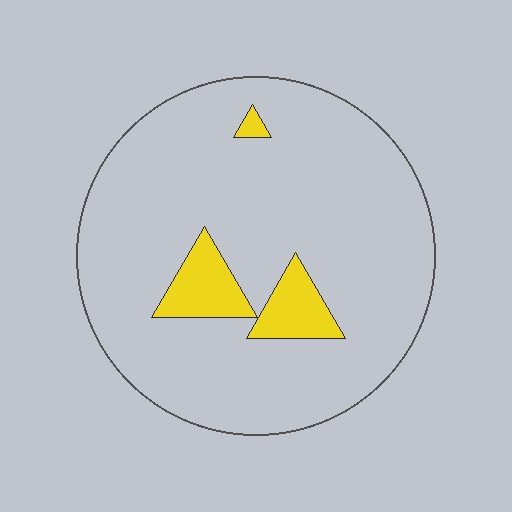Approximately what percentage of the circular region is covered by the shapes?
Approximately 10%.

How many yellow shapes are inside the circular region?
3.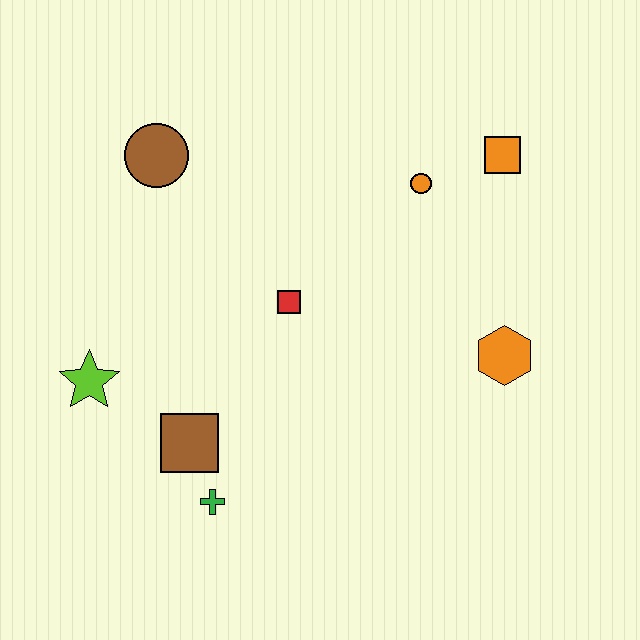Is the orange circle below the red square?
No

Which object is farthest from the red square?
The orange square is farthest from the red square.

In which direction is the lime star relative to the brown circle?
The lime star is below the brown circle.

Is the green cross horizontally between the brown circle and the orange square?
Yes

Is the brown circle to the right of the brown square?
No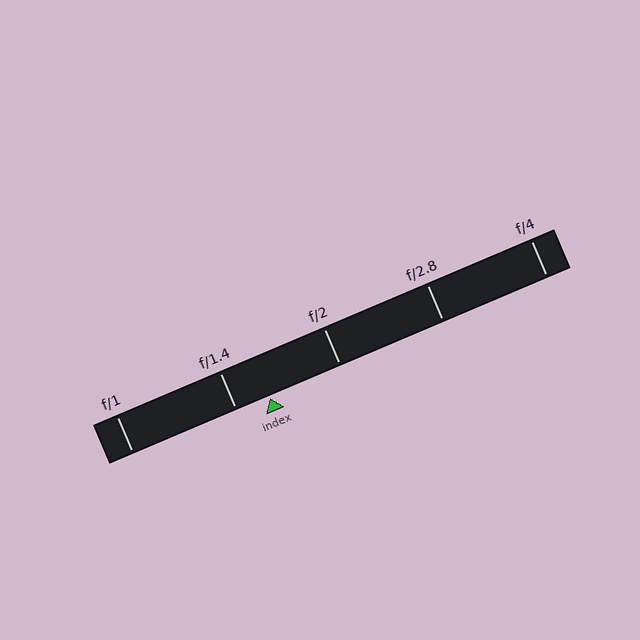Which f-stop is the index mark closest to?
The index mark is closest to f/1.4.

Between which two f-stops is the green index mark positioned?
The index mark is between f/1.4 and f/2.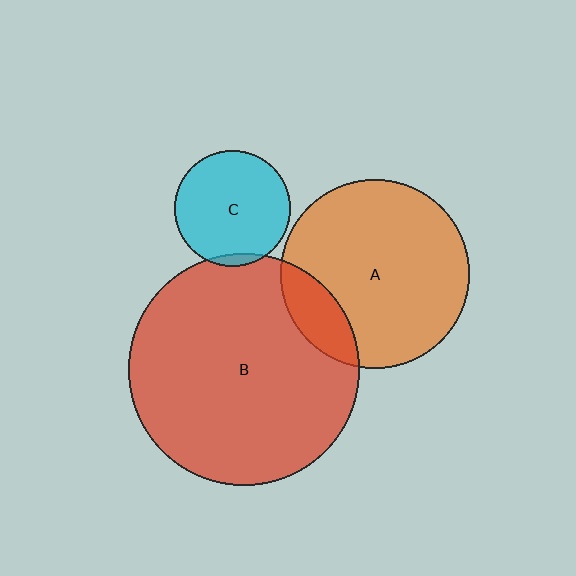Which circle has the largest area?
Circle B (red).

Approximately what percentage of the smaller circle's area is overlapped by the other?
Approximately 5%.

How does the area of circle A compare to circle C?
Approximately 2.7 times.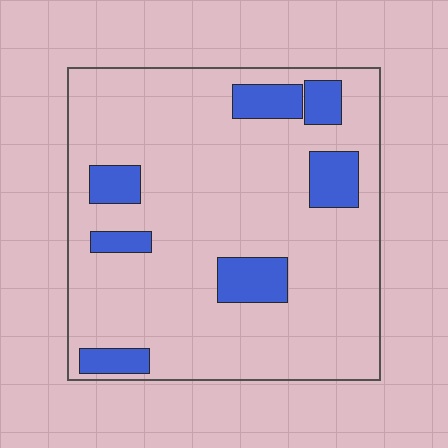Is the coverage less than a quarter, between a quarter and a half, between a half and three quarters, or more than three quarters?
Less than a quarter.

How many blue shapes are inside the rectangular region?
7.